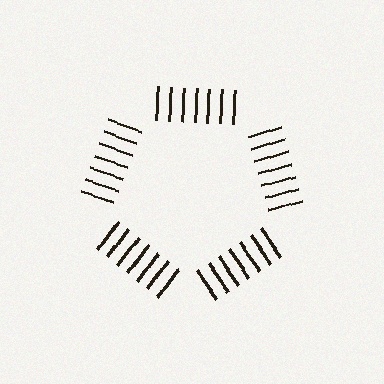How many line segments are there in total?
35 — 7 along each of the 5 edges.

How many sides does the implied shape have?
5 sides — the line-ends trace a pentagon.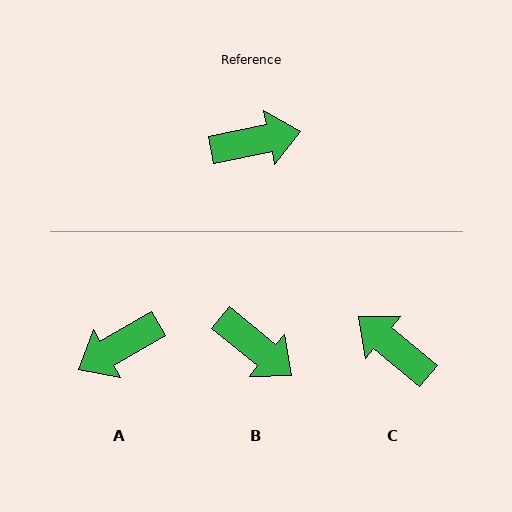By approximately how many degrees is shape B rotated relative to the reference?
Approximately 51 degrees clockwise.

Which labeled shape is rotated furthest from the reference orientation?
A, about 162 degrees away.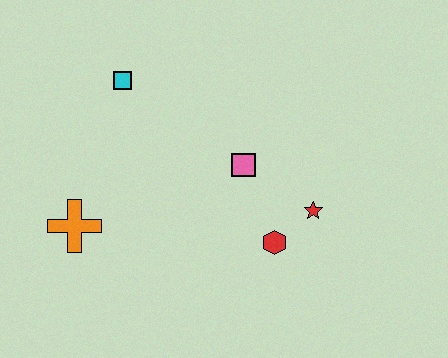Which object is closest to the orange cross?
The cyan square is closest to the orange cross.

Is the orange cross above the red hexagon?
Yes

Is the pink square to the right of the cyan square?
Yes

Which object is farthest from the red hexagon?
The cyan square is farthest from the red hexagon.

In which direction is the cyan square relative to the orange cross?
The cyan square is above the orange cross.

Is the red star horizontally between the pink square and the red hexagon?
No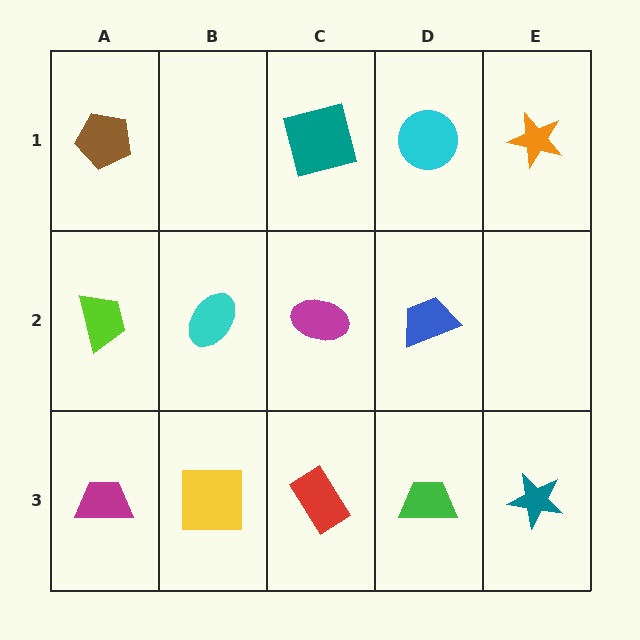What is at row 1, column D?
A cyan circle.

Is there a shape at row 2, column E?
No, that cell is empty.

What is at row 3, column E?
A teal star.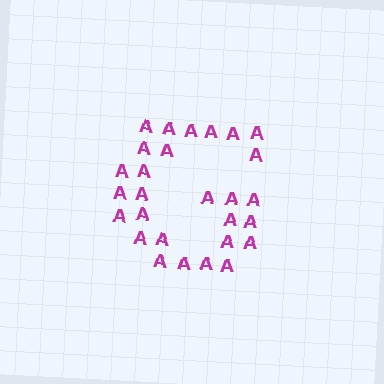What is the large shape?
The large shape is the letter G.